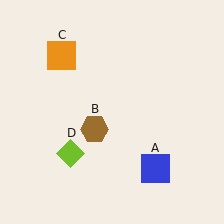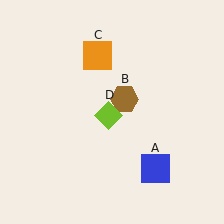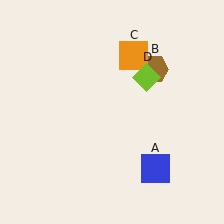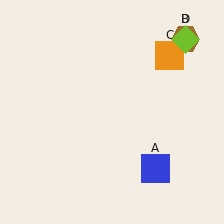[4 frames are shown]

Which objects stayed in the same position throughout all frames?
Blue square (object A) remained stationary.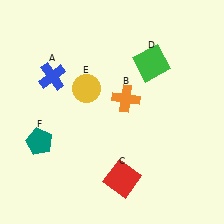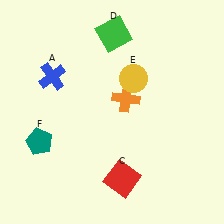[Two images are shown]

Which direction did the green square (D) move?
The green square (D) moved left.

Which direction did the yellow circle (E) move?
The yellow circle (E) moved right.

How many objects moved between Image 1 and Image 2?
2 objects moved between the two images.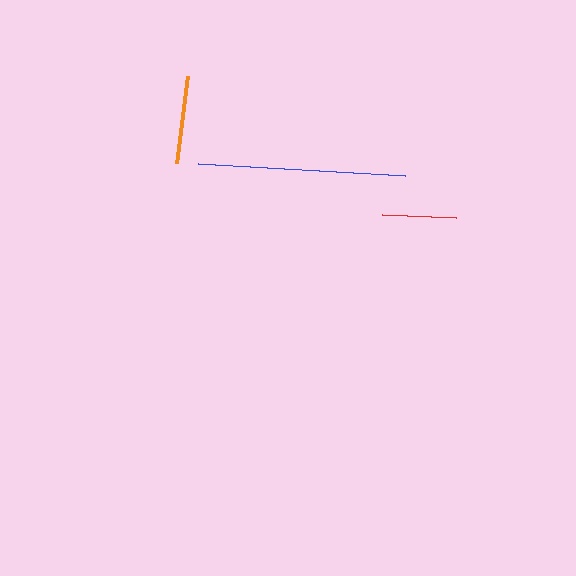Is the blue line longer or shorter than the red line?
The blue line is longer than the red line.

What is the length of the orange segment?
The orange segment is approximately 88 pixels long.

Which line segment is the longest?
The blue line is the longest at approximately 207 pixels.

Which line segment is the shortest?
The red line is the shortest at approximately 75 pixels.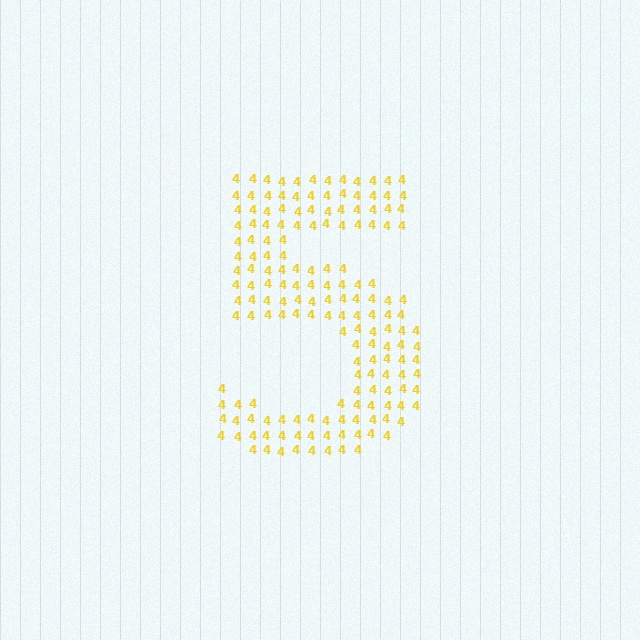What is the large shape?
The large shape is the digit 5.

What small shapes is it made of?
It is made of small digit 4's.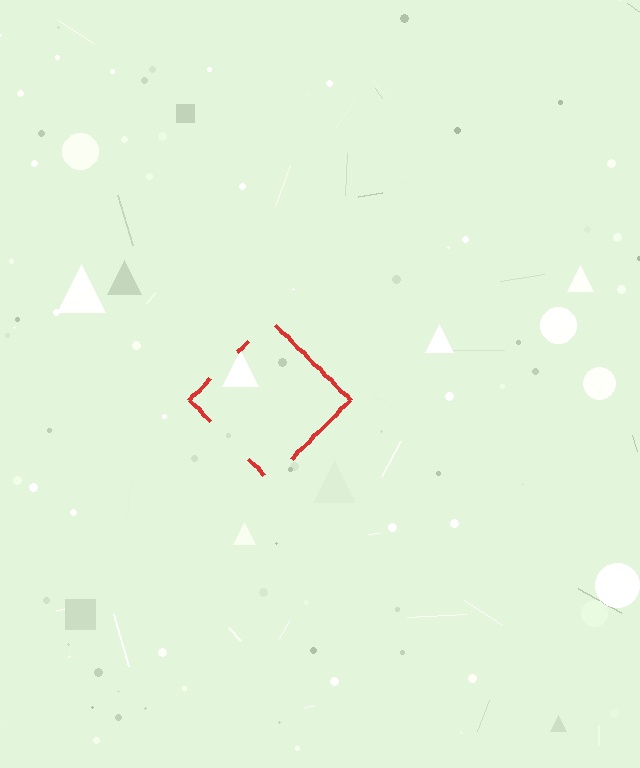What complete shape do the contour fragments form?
The contour fragments form a diamond.